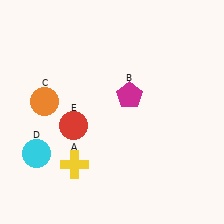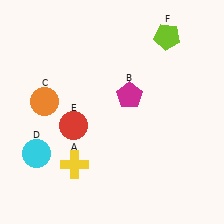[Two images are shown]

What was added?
A lime pentagon (F) was added in Image 2.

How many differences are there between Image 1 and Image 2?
There is 1 difference between the two images.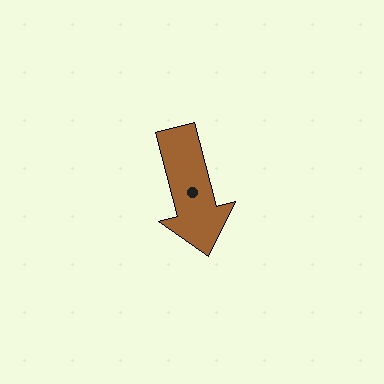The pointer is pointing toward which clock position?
Roughly 6 o'clock.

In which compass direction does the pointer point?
South.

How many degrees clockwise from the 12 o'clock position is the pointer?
Approximately 165 degrees.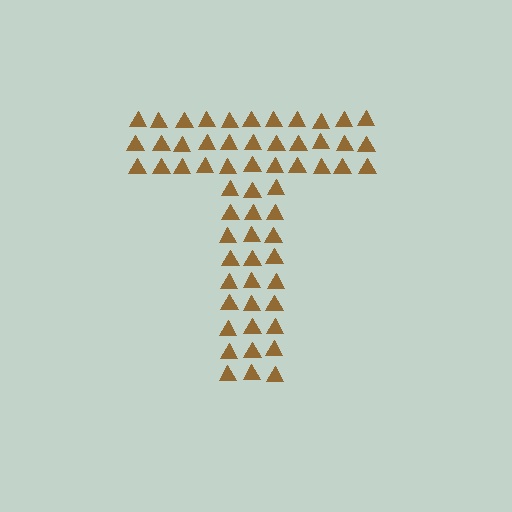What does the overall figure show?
The overall figure shows the letter T.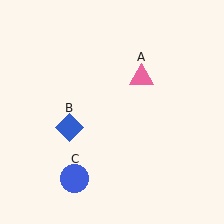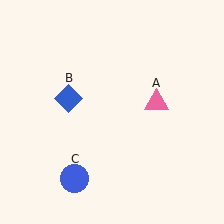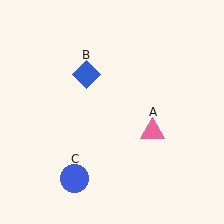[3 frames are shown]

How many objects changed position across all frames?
2 objects changed position: pink triangle (object A), blue diamond (object B).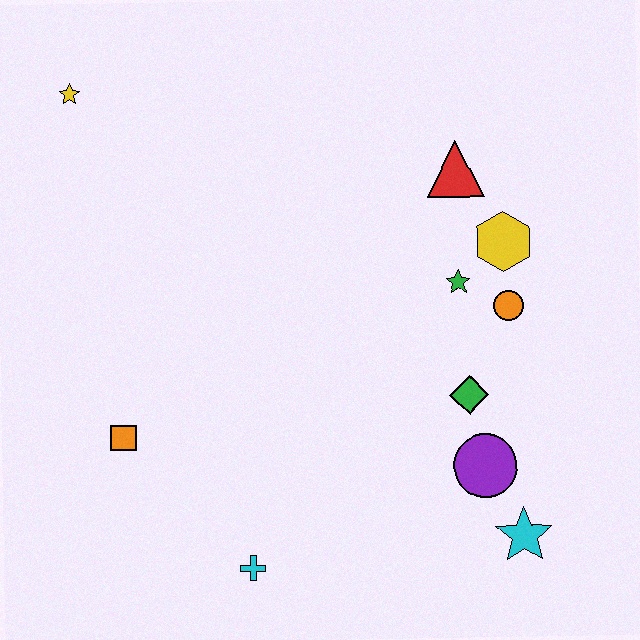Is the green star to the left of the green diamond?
Yes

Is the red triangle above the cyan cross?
Yes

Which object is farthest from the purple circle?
The yellow star is farthest from the purple circle.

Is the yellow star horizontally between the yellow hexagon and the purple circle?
No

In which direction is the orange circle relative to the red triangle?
The orange circle is below the red triangle.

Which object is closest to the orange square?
The cyan cross is closest to the orange square.